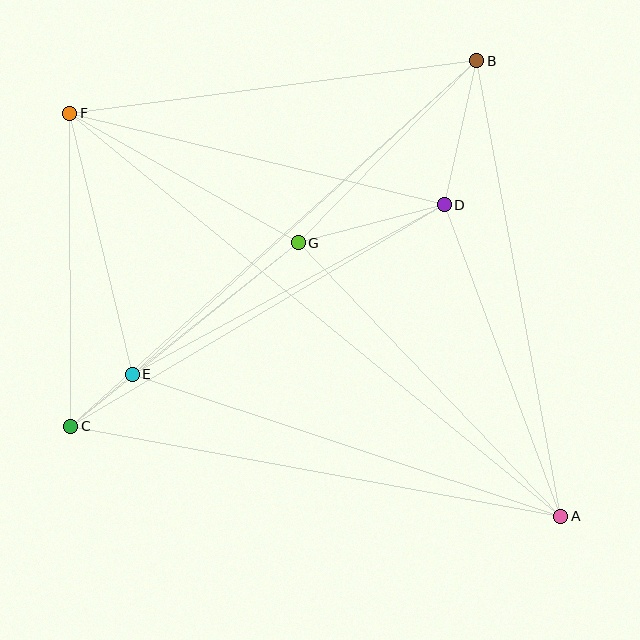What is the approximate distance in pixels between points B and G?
The distance between B and G is approximately 255 pixels.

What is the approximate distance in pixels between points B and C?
The distance between B and C is approximately 546 pixels.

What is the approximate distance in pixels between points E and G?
The distance between E and G is approximately 212 pixels.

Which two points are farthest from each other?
Points A and F are farthest from each other.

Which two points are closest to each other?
Points C and E are closest to each other.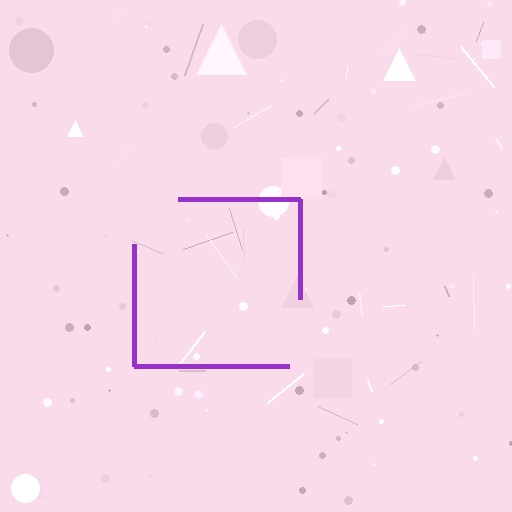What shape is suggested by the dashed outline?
The dashed outline suggests a square.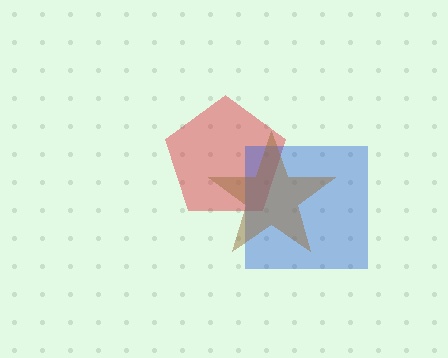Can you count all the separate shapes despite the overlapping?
Yes, there are 3 separate shapes.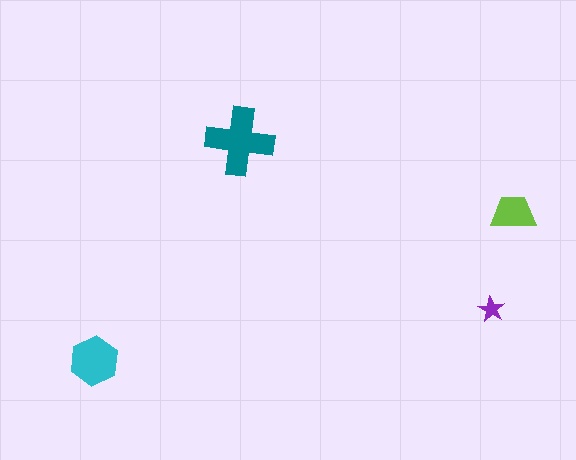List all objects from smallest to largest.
The purple star, the lime trapezoid, the cyan hexagon, the teal cross.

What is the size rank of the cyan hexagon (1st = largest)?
2nd.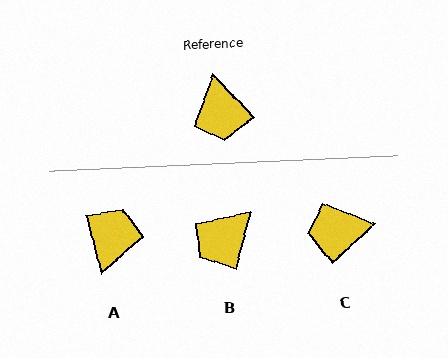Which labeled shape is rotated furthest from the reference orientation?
A, about 151 degrees away.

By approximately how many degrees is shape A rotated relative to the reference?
Approximately 151 degrees counter-clockwise.